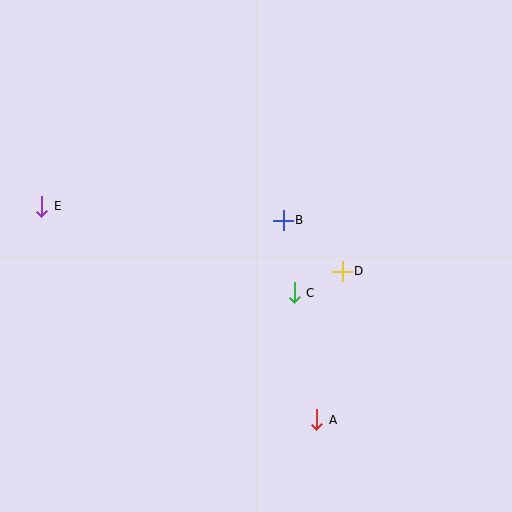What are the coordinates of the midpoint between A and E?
The midpoint between A and E is at (179, 313).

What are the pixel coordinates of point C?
Point C is at (294, 293).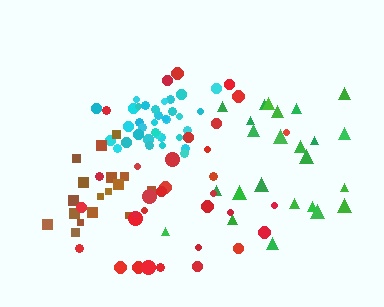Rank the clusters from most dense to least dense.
cyan, brown, green, red.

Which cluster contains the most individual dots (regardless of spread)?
Cyan (34).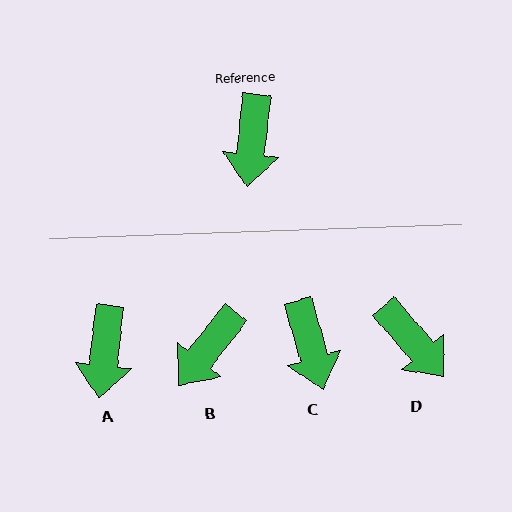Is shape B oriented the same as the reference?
No, it is off by about 32 degrees.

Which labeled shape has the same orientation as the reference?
A.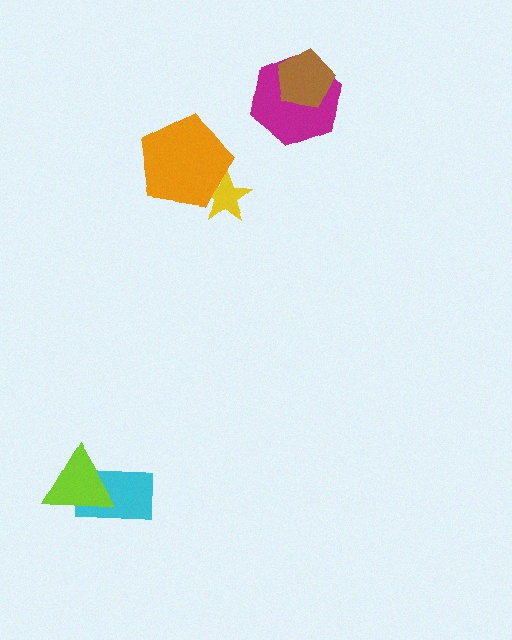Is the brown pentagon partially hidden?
No, no other shape covers it.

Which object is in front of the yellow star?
The orange pentagon is in front of the yellow star.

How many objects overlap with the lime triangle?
1 object overlaps with the lime triangle.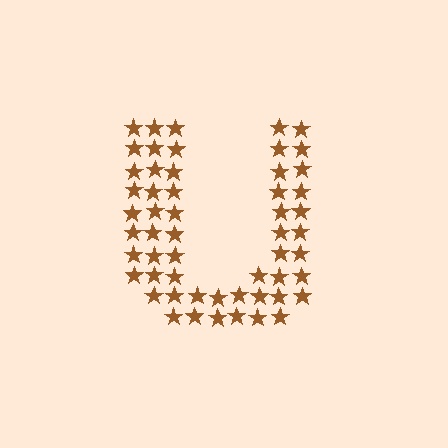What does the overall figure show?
The overall figure shows the letter U.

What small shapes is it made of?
It is made of small stars.